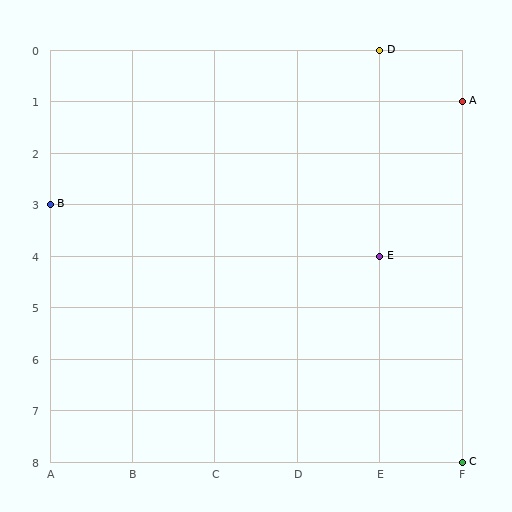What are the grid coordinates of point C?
Point C is at grid coordinates (F, 8).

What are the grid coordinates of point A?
Point A is at grid coordinates (F, 1).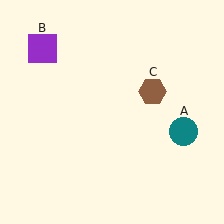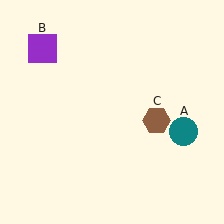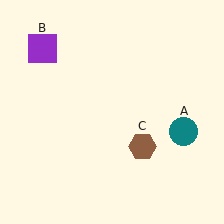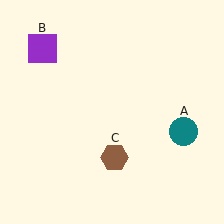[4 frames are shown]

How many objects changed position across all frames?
1 object changed position: brown hexagon (object C).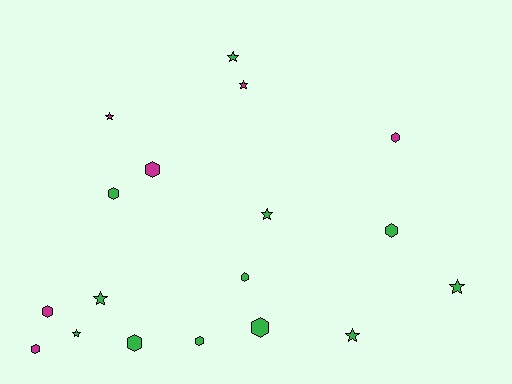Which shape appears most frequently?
Hexagon, with 10 objects.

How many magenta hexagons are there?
There are 4 magenta hexagons.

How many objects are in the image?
There are 18 objects.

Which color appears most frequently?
Green, with 12 objects.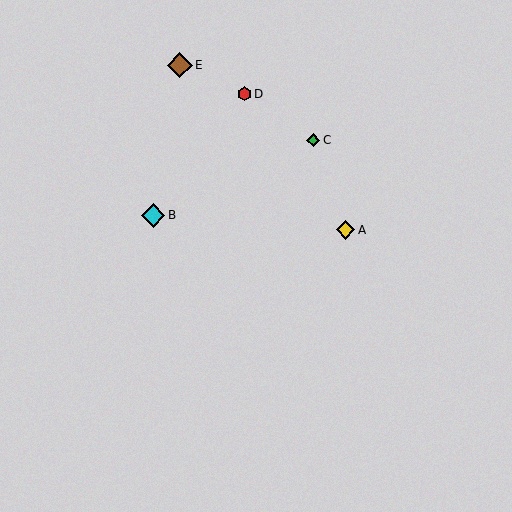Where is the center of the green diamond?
The center of the green diamond is at (313, 140).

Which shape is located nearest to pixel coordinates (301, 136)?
The green diamond (labeled C) at (313, 140) is nearest to that location.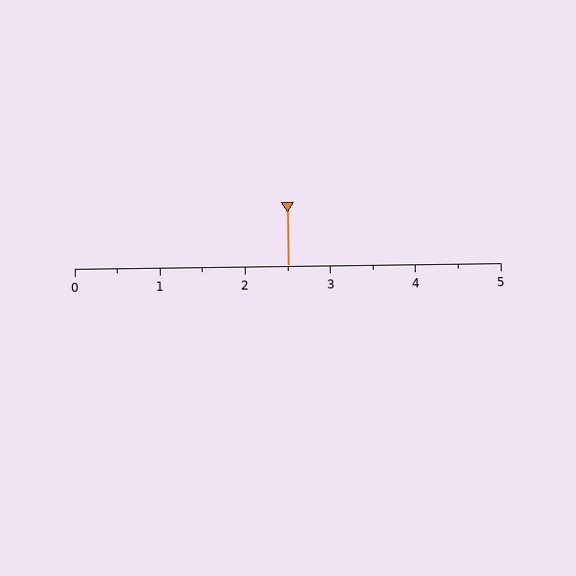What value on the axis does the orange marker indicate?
The marker indicates approximately 2.5.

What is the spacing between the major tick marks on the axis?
The major ticks are spaced 1 apart.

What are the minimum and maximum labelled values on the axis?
The axis runs from 0 to 5.